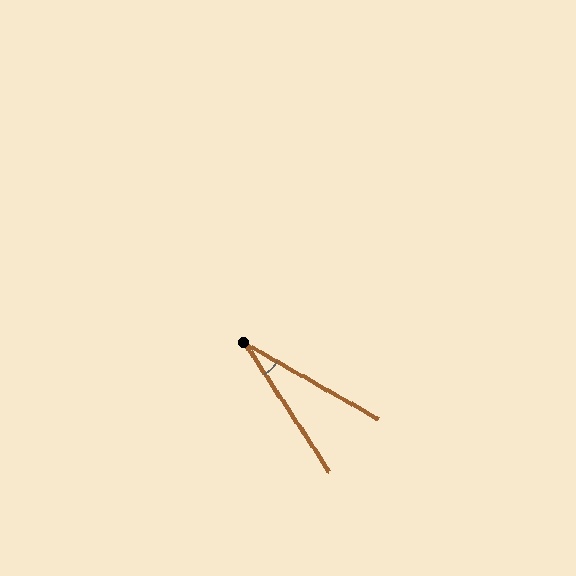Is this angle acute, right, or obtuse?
It is acute.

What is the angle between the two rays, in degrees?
Approximately 27 degrees.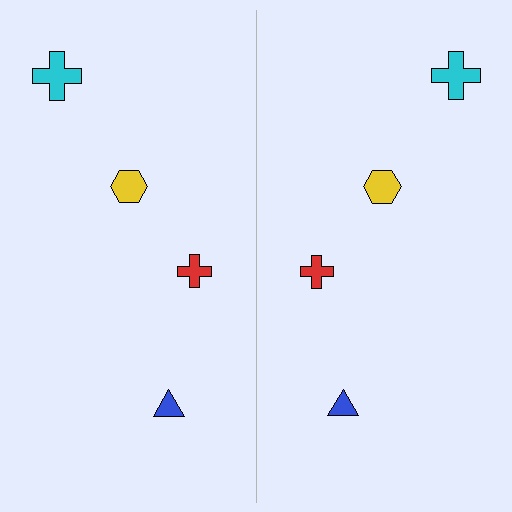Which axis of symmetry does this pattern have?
The pattern has a vertical axis of symmetry running through the center of the image.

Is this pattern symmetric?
Yes, this pattern has bilateral (reflection) symmetry.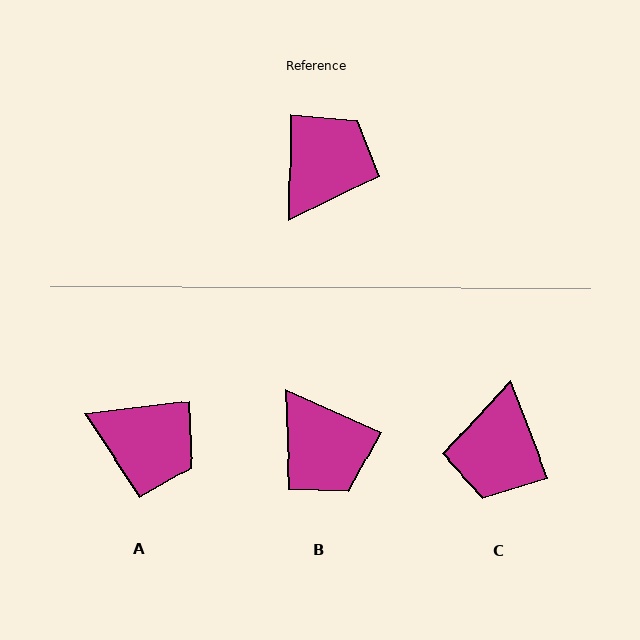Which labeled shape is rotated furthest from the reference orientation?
C, about 158 degrees away.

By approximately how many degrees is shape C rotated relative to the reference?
Approximately 158 degrees clockwise.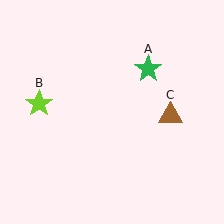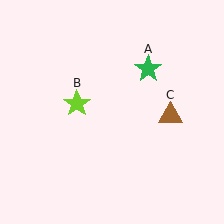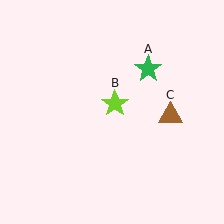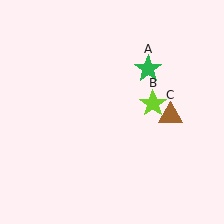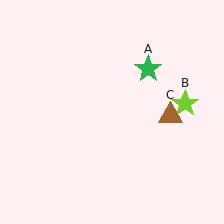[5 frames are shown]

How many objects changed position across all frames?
1 object changed position: lime star (object B).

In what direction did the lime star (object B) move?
The lime star (object B) moved right.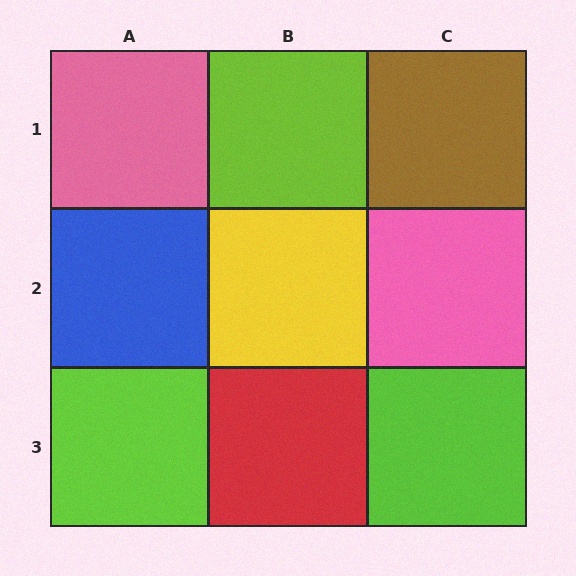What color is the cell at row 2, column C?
Pink.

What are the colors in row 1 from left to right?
Pink, lime, brown.